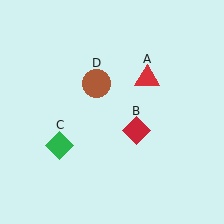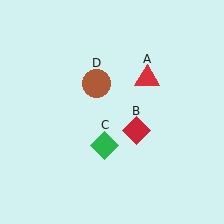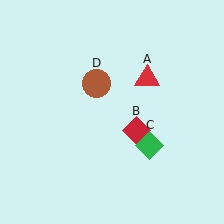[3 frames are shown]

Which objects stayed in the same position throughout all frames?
Red triangle (object A) and red diamond (object B) and brown circle (object D) remained stationary.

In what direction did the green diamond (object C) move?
The green diamond (object C) moved right.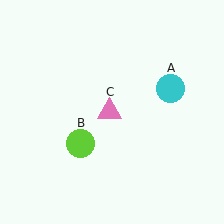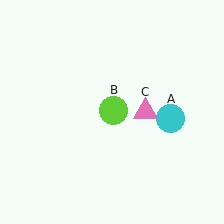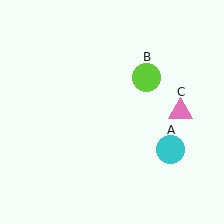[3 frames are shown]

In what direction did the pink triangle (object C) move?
The pink triangle (object C) moved right.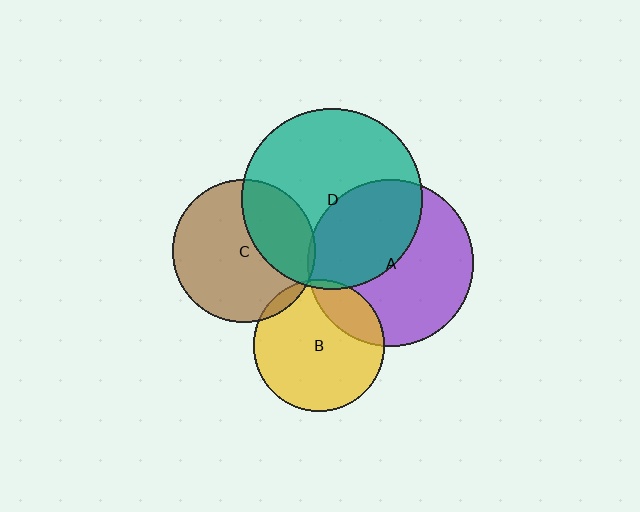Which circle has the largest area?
Circle D (teal).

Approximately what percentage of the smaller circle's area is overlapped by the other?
Approximately 20%.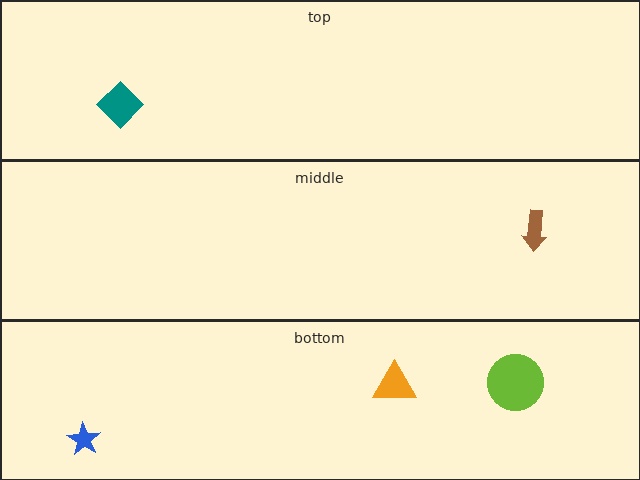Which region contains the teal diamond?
The top region.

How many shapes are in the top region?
1.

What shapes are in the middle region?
The brown arrow.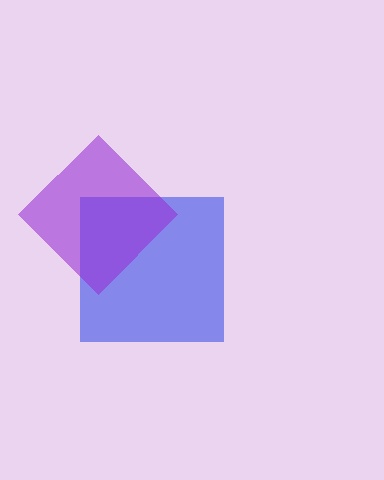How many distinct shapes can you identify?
There are 2 distinct shapes: a blue square, a purple diamond.